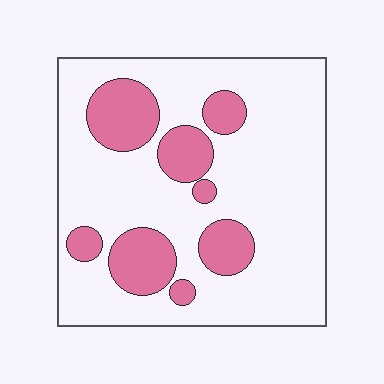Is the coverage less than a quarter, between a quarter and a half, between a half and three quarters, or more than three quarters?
Less than a quarter.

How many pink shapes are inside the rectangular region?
8.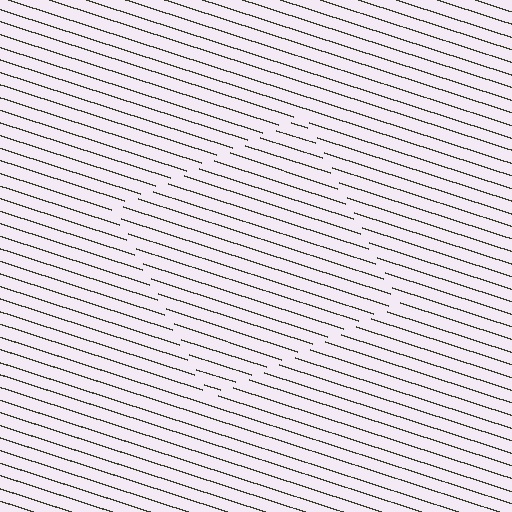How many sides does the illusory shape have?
4 sides — the line-ends trace a square.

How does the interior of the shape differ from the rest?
The interior of the shape contains the same grating, shifted by half a period — the contour is defined by the phase discontinuity where line-ends from the inner and outer gratings abut.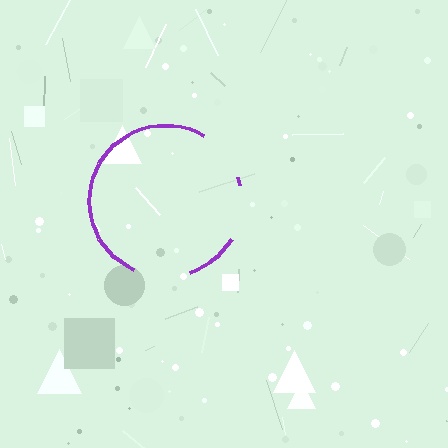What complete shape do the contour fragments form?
The contour fragments form a circle.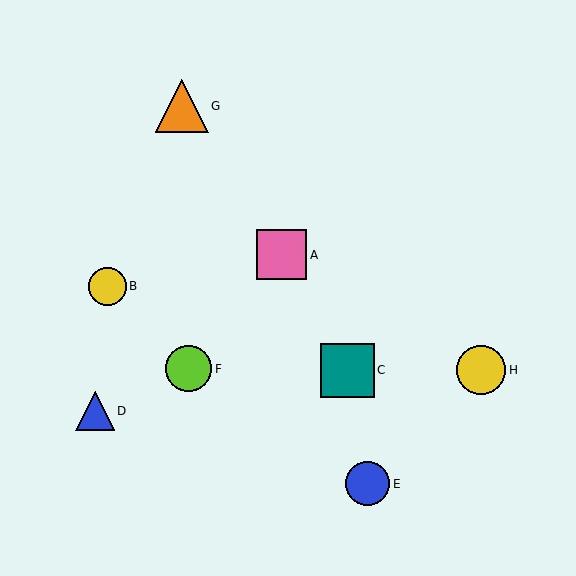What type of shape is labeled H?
Shape H is a yellow circle.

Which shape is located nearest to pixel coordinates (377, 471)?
The blue circle (labeled E) at (368, 484) is nearest to that location.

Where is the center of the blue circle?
The center of the blue circle is at (368, 484).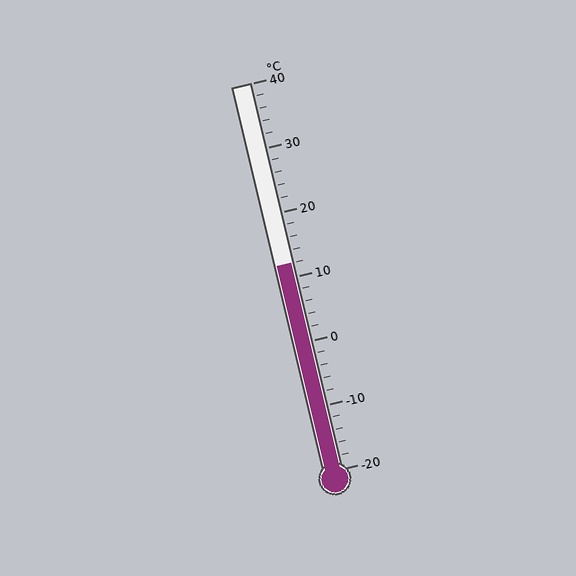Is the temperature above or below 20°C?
The temperature is below 20°C.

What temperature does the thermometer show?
The thermometer shows approximately 12°C.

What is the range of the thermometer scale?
The thermometer scale ranges from -20°C to 40°C.